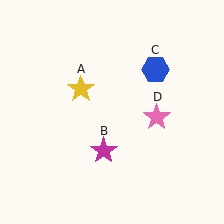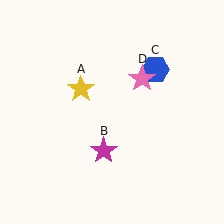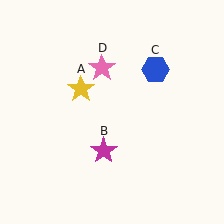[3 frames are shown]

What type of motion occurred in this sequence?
The pink star (object D) rotated counterclockwise around the center of the scene.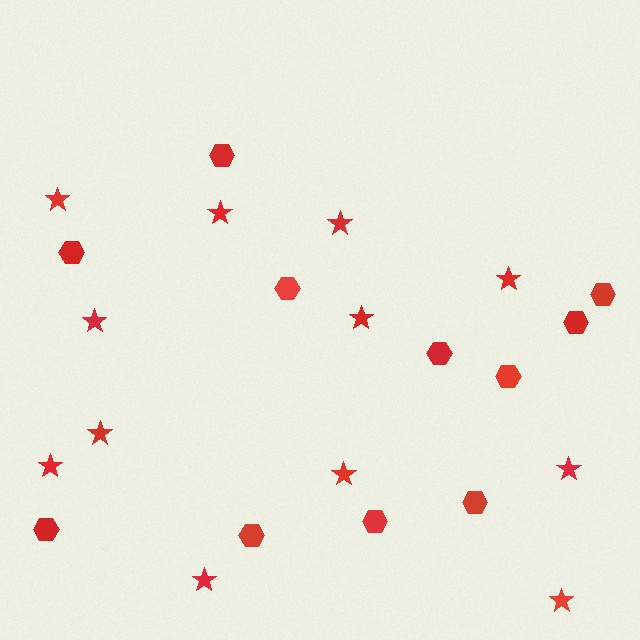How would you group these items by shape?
There are 2 groups: one group of stars (12) and one group of hexagons (11).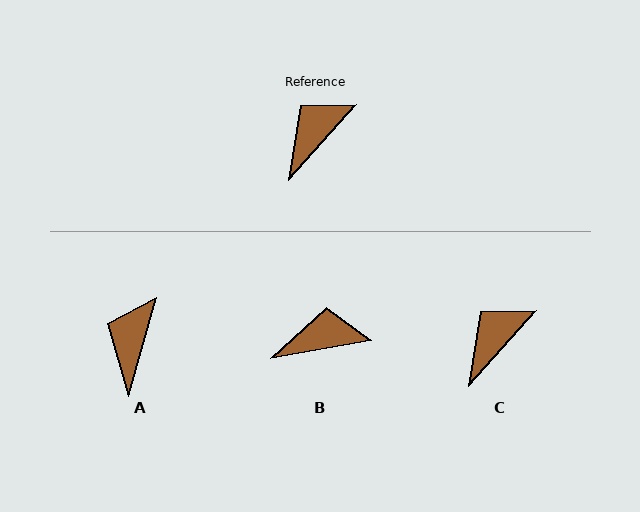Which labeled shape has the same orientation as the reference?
C.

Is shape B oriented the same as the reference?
No, it is off by about 38 degrees.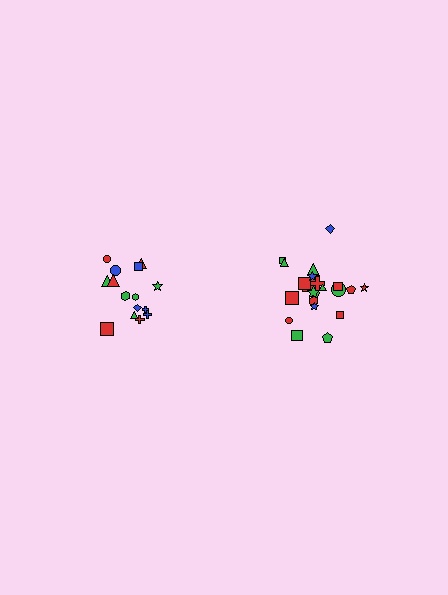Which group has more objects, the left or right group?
The right group.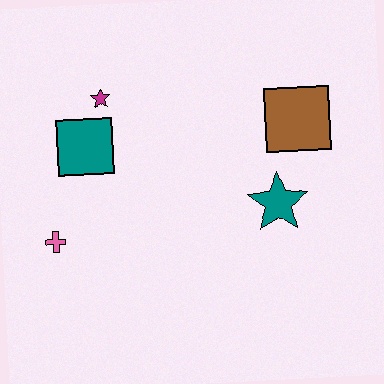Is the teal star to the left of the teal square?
No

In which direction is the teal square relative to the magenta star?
The teal square is below the magenta star.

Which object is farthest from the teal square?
The brown square is farthest from the teal square.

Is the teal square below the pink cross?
No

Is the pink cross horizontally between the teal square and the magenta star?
No